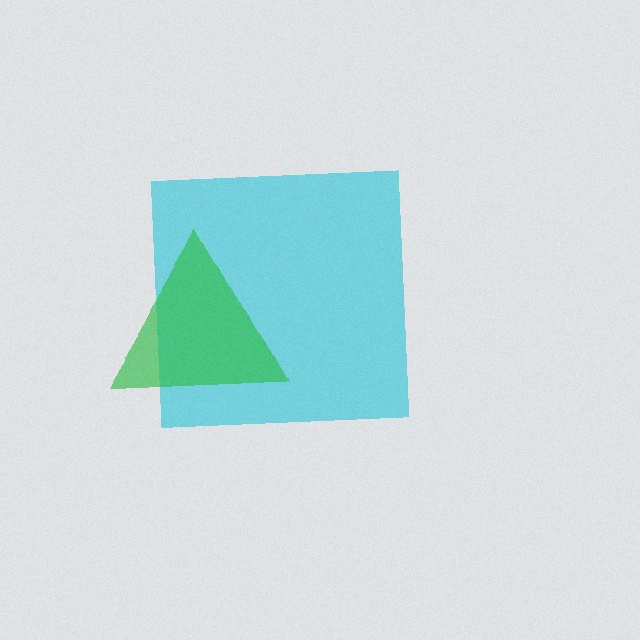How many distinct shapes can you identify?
There are 2 distinct shapes: a cyan square, a green triangle.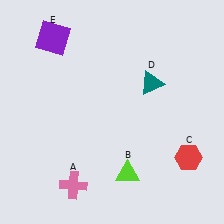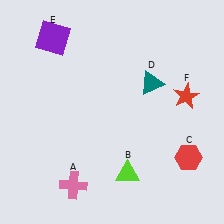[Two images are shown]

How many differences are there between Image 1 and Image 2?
There is 1 difference between the two images.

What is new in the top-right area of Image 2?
A red star (F) was added in the top-right area of Image 2.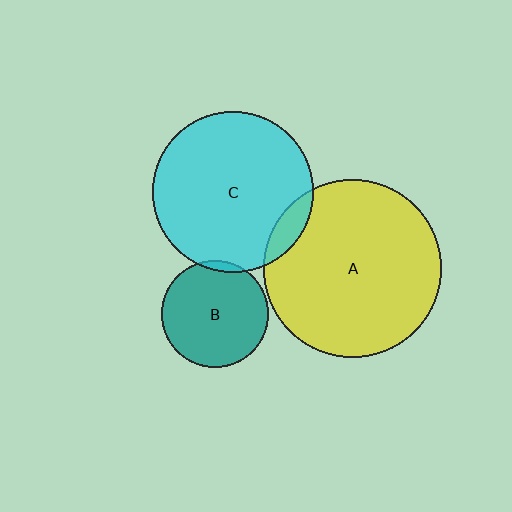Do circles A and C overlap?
Yes.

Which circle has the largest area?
Circle A (yellow).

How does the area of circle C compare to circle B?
Approximately 2.2 times.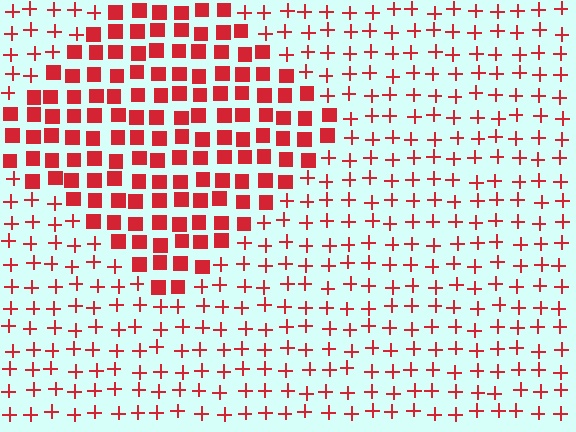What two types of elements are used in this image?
The image uses squares inside the diamond region and plus signs outside it.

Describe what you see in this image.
The image is filled with small red elements arranged in a uniform grid. A diamond-shaped region contains squares, while the surrounding area contains plus signs. The boundary is defined purely by the change in element shape.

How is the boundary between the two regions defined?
The boundary is defined by a change in element shape: squares inside vs. plus signs outside. All elements share the same color and spacing.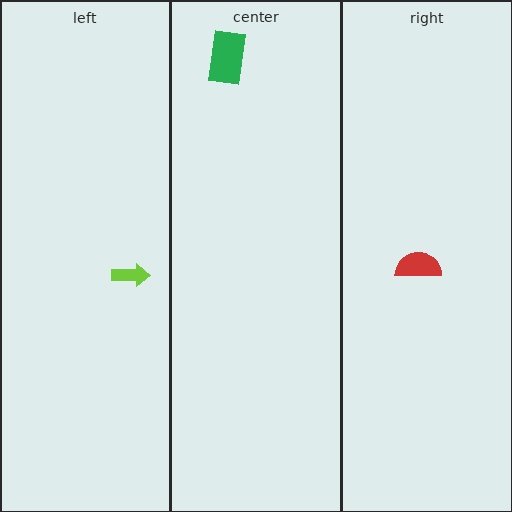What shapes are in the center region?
The green rectangle.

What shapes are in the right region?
The red semicircle.